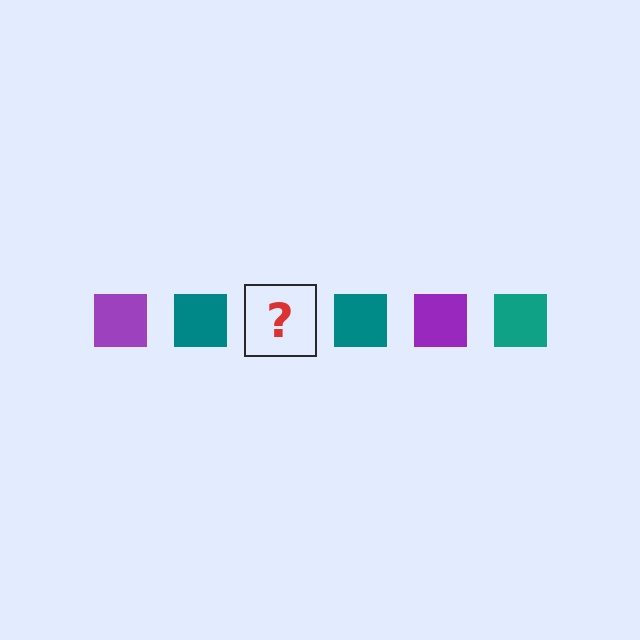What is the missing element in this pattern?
The missing element is a purple square.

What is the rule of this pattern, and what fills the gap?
The rule is that the pattern cycles through purple, teal squares. The gap should be filled with a purple square.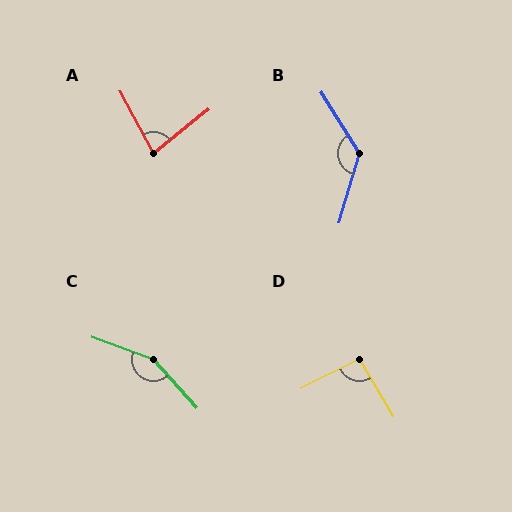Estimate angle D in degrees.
Approximately 94 degrees.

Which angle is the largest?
C, at approximately 152 degrees.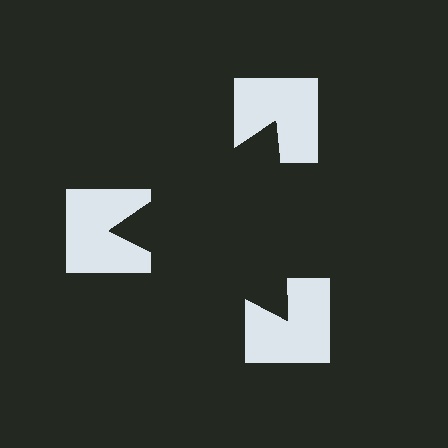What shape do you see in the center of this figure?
An illusory triangle — its edges are inferred from the aligned wedge cuts in the notched squares, not physically drawn.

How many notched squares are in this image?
There are 3 — one at each vertex of the illusory triangle.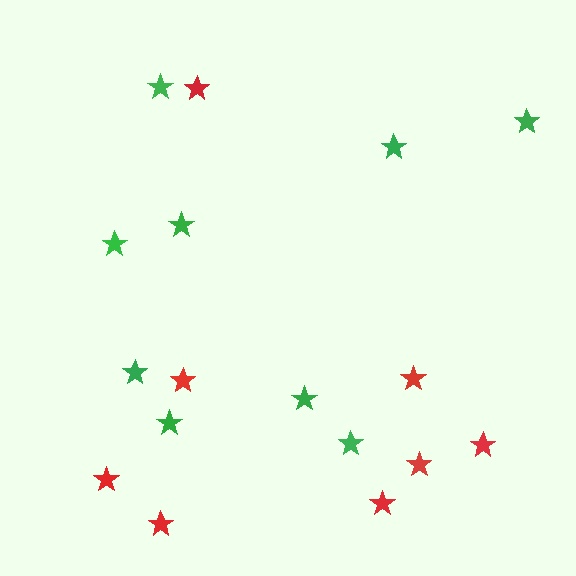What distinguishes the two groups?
There are 2 groups: one group of red stars (8) and one group of green stars (9).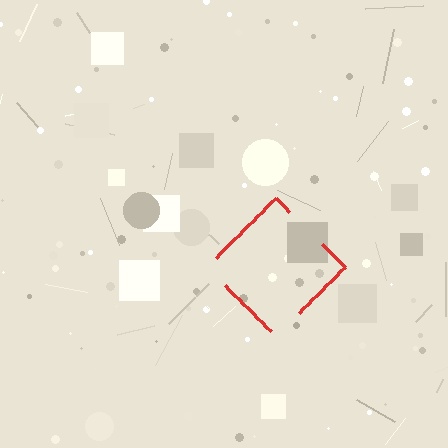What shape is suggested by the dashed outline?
The dashed outline suggests a diamond.